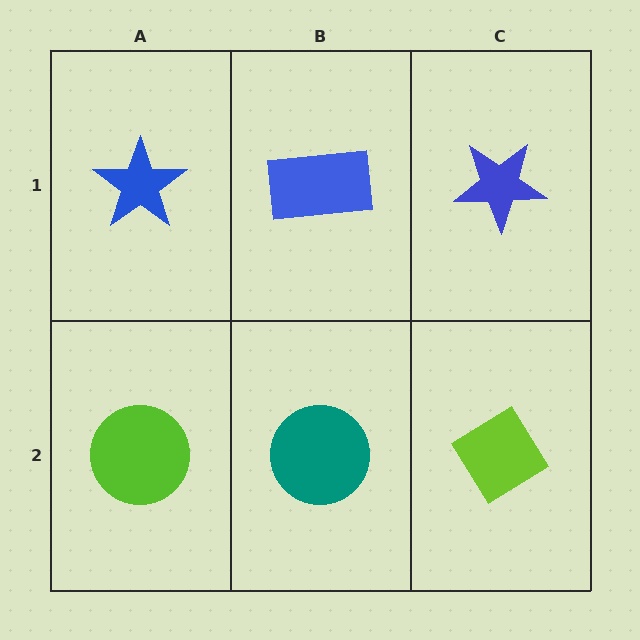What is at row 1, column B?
A blue rectangle.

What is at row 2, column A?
A lime circle.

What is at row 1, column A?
A blue star.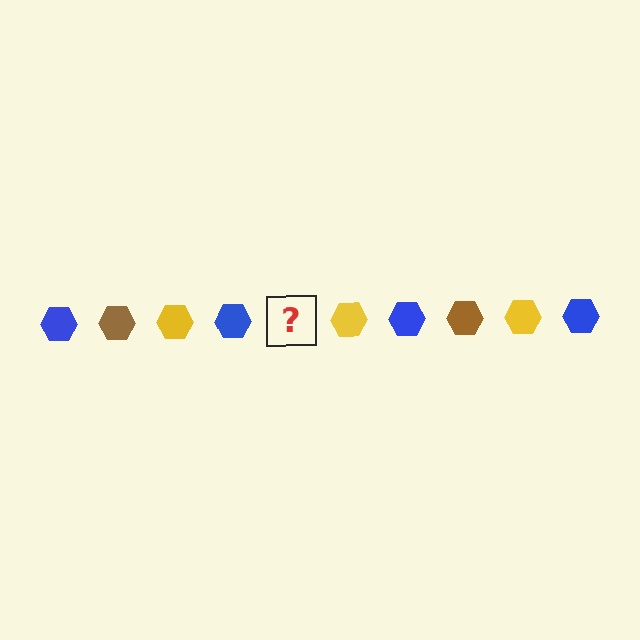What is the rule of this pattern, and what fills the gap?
The rule is that the pattern cycles through blue, brown, yellow hexagons. The gap should be filled with a brown hexagon.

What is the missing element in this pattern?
The missing element is a brown hexagon.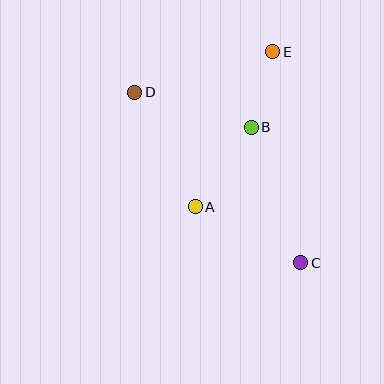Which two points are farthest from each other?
Points C and D are farthest from each other.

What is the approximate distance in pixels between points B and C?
The distance between B and C is approximately 144 pixels.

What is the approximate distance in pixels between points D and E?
The distance between D and E is approximately 144 pixels.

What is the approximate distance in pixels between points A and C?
The distance between A and C is approximately 120 pixels.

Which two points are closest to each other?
Points B and E are closest to each other.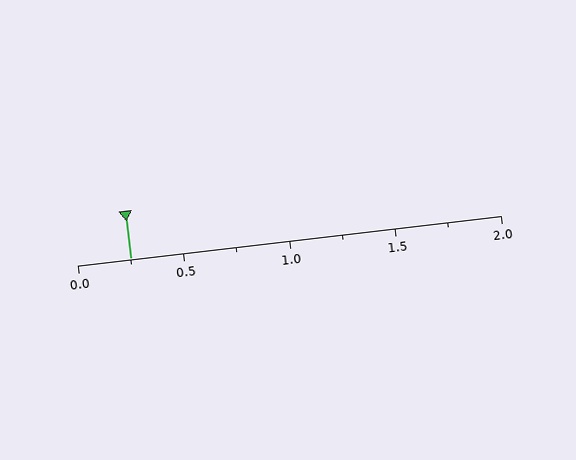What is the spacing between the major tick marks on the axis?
The major ticks are spaced 0.5 apart.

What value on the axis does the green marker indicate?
The marker indicates approximately 0.25.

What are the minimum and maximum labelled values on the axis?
The axis runs from 0.0 to 2.0.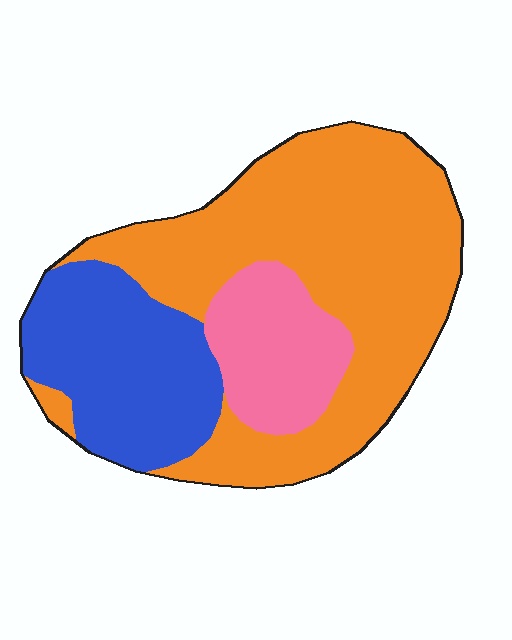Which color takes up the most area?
Orange, at roughly 60%.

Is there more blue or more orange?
Orange.